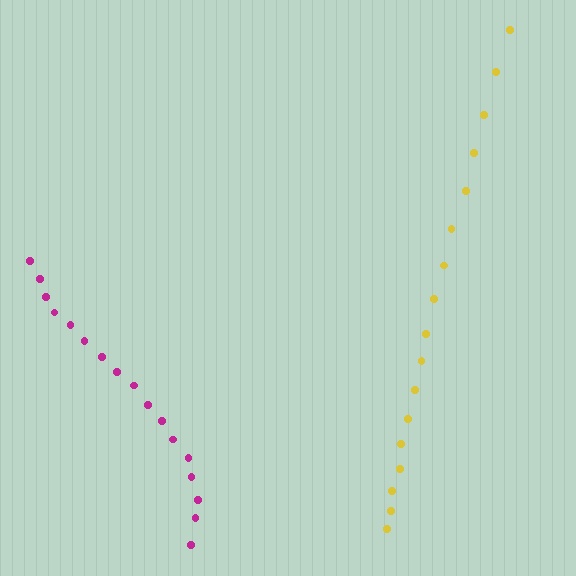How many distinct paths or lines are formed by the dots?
There are 2 distinct paths.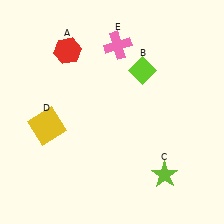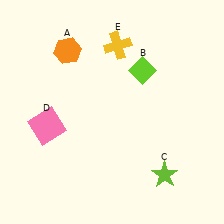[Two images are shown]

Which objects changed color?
A changed from red to orange. D changed from yellow to pink. E changed from pink to yellow.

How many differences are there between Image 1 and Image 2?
There are 3 differences between the two images.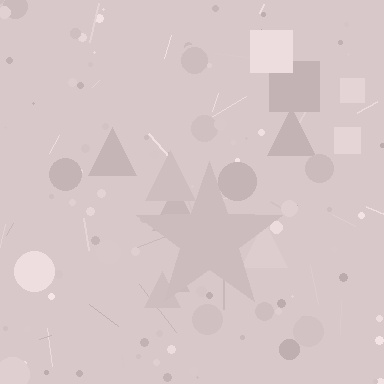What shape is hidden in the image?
A star is hidden in the image.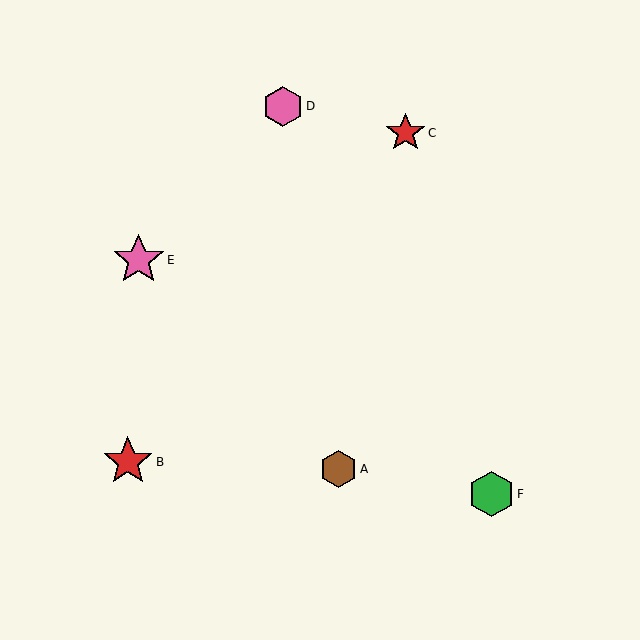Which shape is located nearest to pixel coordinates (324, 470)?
The brown hexagon (labeled A) at (339, 469) is nearest to that location.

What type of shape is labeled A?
Shape A is a brown hexagon.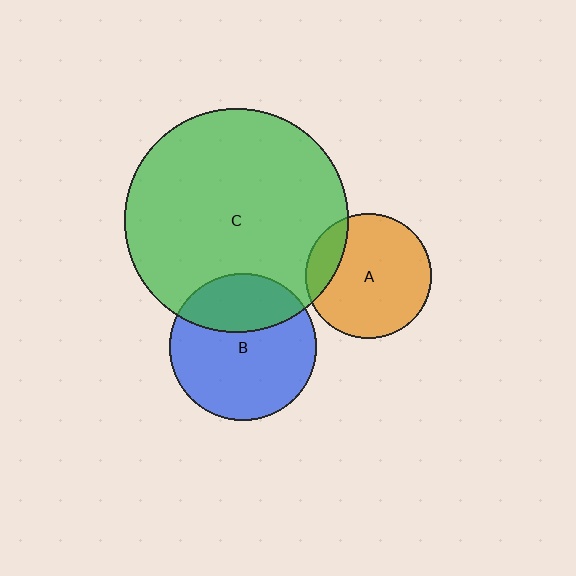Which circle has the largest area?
Circle C (green).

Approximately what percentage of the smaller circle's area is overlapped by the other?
Approximately 15%.